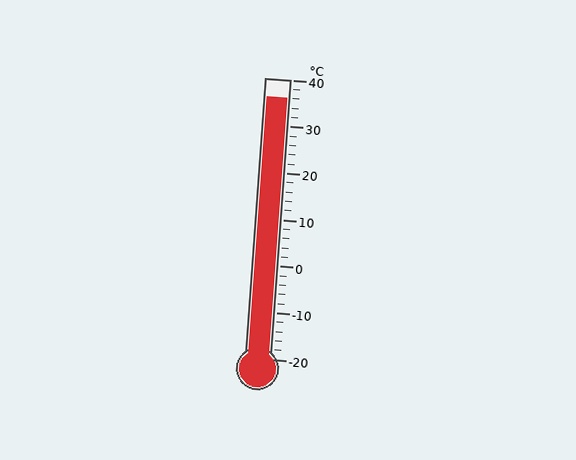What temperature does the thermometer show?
The thermometer shows approximately 36°C.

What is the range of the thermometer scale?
The thermometer scale ranges from -20°C to 40°C.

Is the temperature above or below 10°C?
The temperature is above 10°C.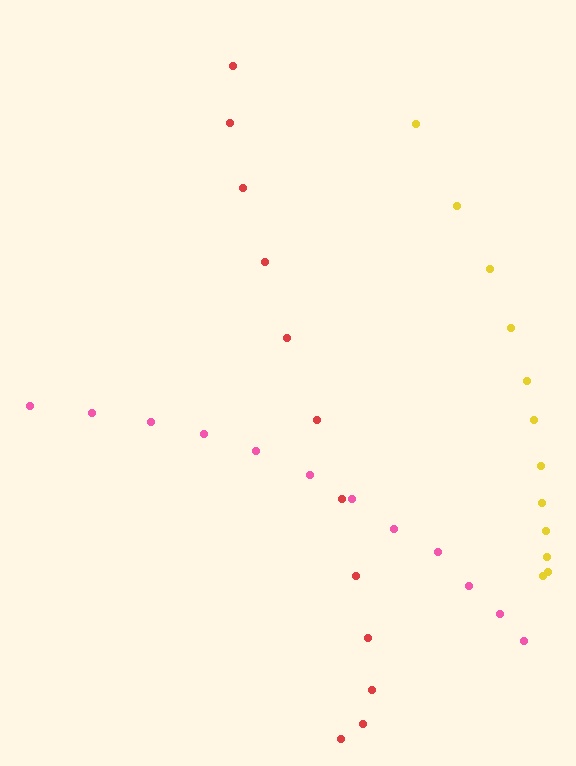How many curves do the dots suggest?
There are 3 distinct paths.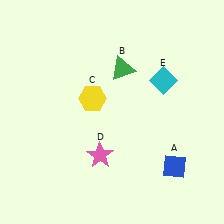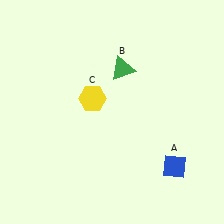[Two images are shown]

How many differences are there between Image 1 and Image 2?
There are 2 differences between the two images.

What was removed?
The cyan diamond (E), the pink star (D) were removed in Image 2.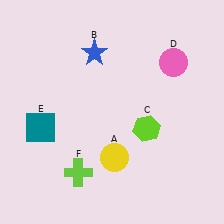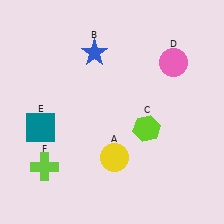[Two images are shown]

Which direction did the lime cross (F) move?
The lime cross (F) moved left.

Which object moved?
The lime cross (F) moved left.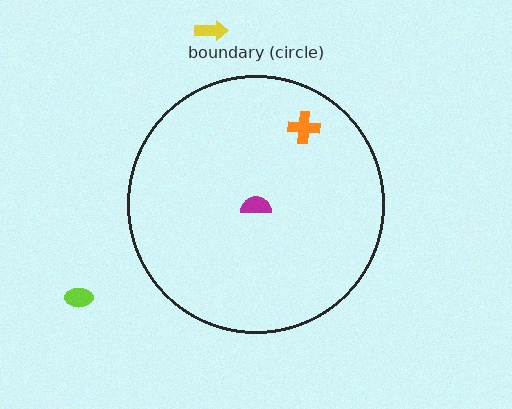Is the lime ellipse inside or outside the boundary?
Outside.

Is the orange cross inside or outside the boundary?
Inside.